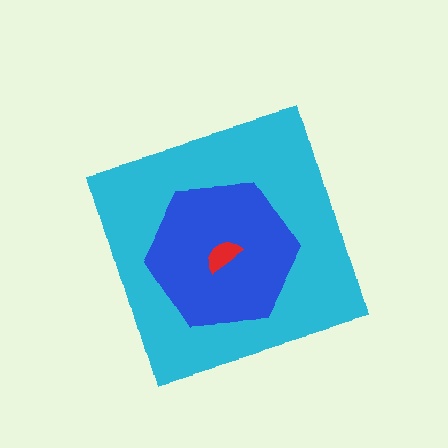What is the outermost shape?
The cyan diamond.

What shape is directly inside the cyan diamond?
The blue hexagon.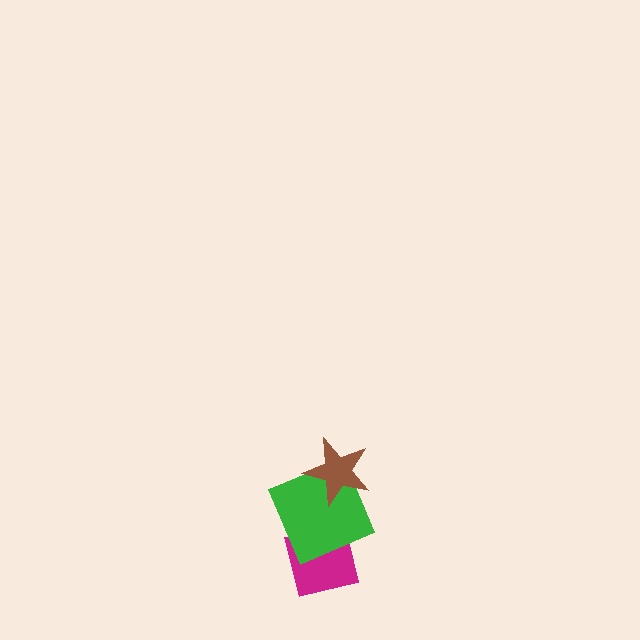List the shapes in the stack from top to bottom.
From top to bottom: the brown star, the green square, the magenta square.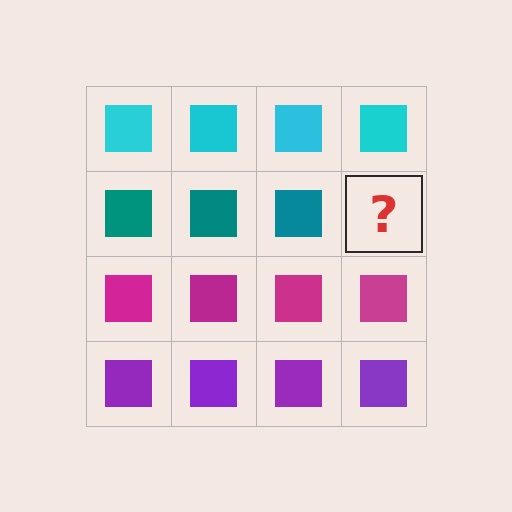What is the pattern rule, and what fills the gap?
The rule is that each row has a consistent color. The gap should be filled with a teal square.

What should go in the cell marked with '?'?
The missing cell should contain a teal square.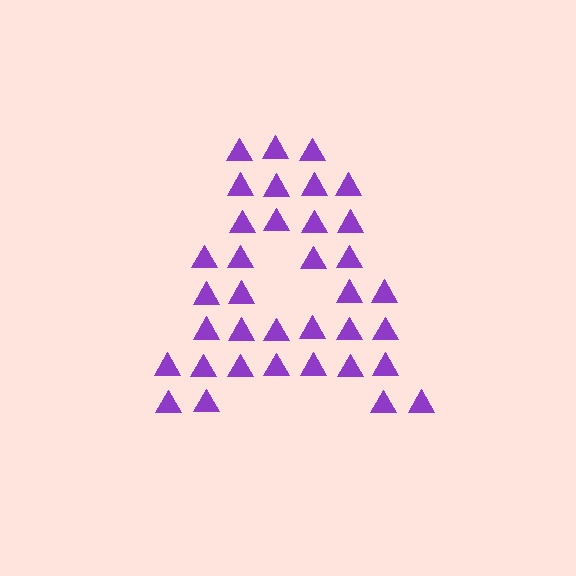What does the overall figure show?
The overall figure shows the letter A.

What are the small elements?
The small elements are triangles.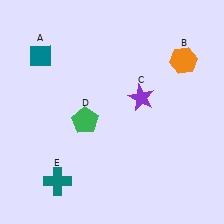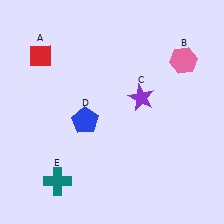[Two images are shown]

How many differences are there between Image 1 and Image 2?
There are 3 differences between the two images.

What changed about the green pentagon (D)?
In Image 1, D is green. In Image 2, it changed to blue.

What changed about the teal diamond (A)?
In Image 1, A is teal. In Image 2, it changed to red.